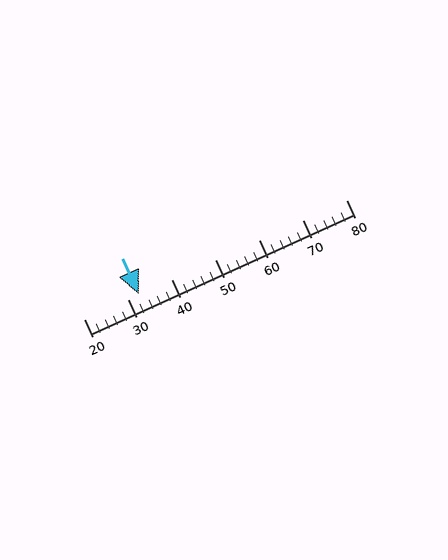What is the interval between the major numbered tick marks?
The major tick marks are spaced 10 units apart.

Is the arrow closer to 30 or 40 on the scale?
The arrow is closer to 30.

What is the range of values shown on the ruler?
The ruler shows values from 20 to 80.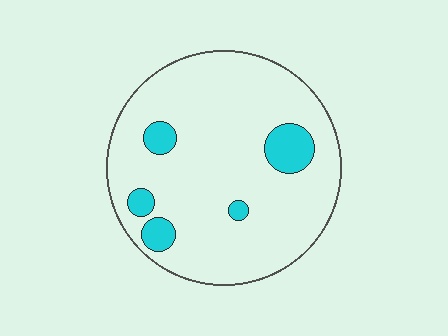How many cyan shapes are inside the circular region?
5.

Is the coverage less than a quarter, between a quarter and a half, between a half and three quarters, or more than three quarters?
Less than a quarter.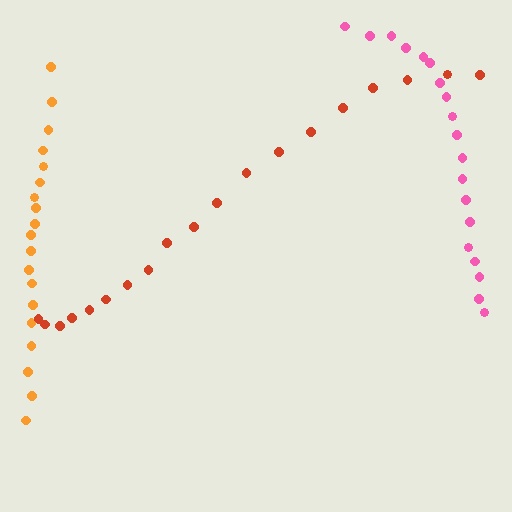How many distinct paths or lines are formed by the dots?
There are 3 distinct paths.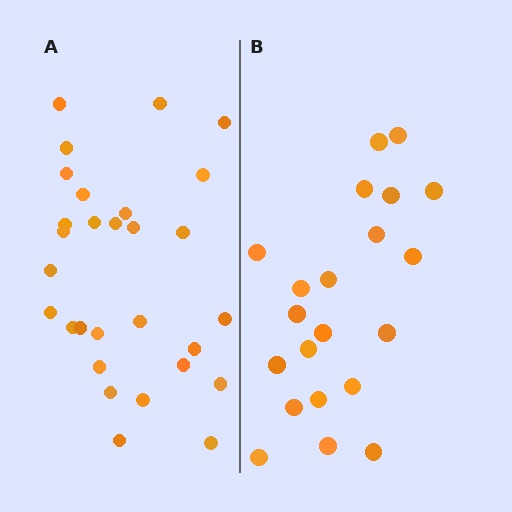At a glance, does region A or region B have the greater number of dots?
Region A (the left region) has more dots.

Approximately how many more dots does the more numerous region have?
Region A has roughly 8 or so more dots than region B.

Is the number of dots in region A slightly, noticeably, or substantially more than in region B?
Region A has noticeably more, but not dramatically so. The ratio is roughly 1.4 to 1.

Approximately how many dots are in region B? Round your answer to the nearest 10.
About 20 dots. (The exact count is 21, which rounds to 20.)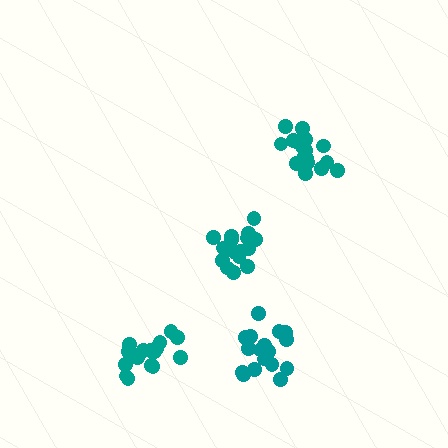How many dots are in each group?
Group 1: 19 dots, Group 2: 17 dots, Group 3: 16 dots, Group 4: 19 dots (71 total).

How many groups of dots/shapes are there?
There are 4 groups.